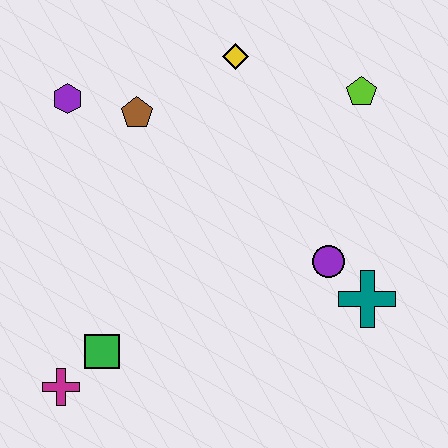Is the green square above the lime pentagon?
No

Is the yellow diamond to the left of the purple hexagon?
No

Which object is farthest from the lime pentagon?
The magenta cross is farthest from the lime pentagon.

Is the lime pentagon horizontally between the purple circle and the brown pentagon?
No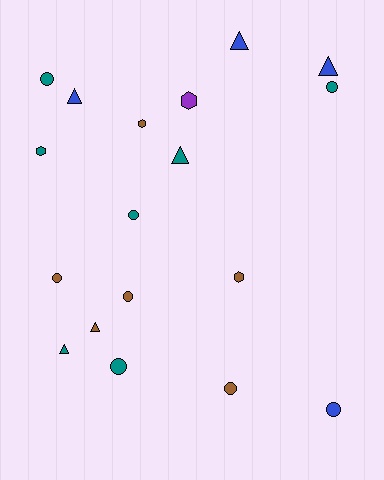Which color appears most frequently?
Teal, with 7 objects.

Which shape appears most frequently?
Circle, with 8 objects.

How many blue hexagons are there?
There are no blue hexagons.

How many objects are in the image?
There are 18 objects.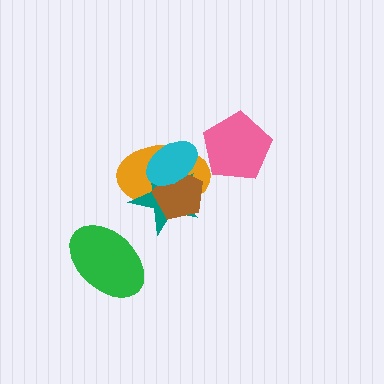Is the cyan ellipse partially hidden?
No, no other shape covers it.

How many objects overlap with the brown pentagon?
3 objects overlap with the brown pentagon.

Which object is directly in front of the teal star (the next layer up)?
The brown pentagon is directly in front of the teal star.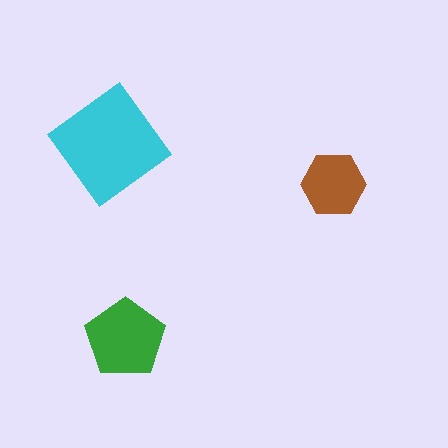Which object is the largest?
The cyan diamond.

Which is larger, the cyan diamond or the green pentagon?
The cyan diamond.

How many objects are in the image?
There are 3 objects in the image.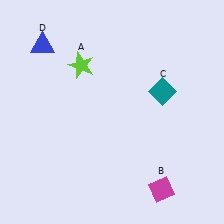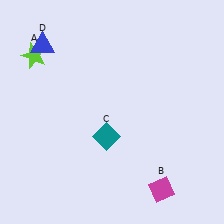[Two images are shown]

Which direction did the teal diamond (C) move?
The teal diamond (C) moved left.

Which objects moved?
The objects that moved are: the lime star (A), the teal diamond (C).